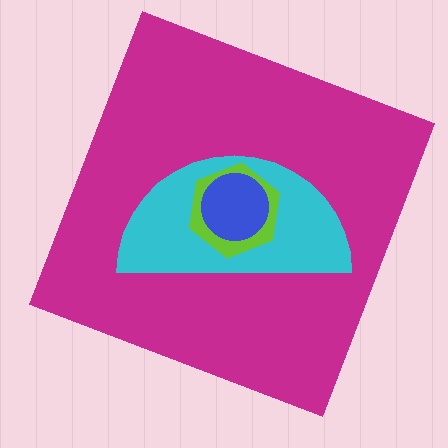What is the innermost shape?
The blue circle.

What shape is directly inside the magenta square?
The cyan semicircle.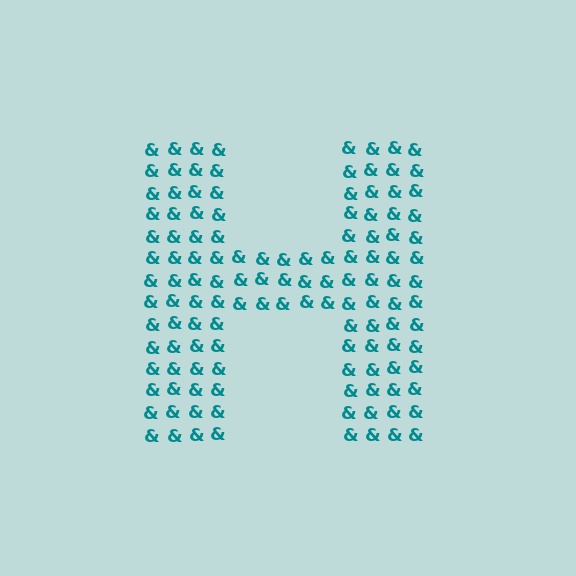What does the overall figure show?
The overall figure shows the letter H.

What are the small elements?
The small elements are ampersands.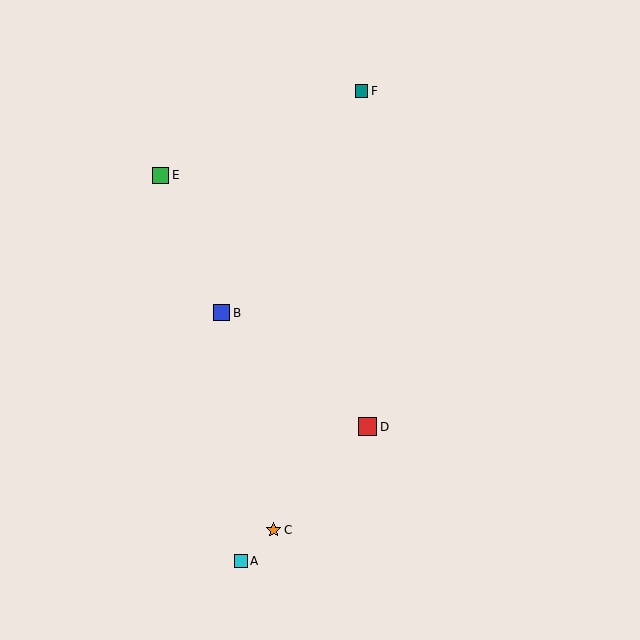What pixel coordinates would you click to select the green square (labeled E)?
Click at (161, 175) to select the green square E.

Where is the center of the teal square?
The center of the teal square is at (361, 91).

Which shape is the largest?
The red square (labeled D) is the largest.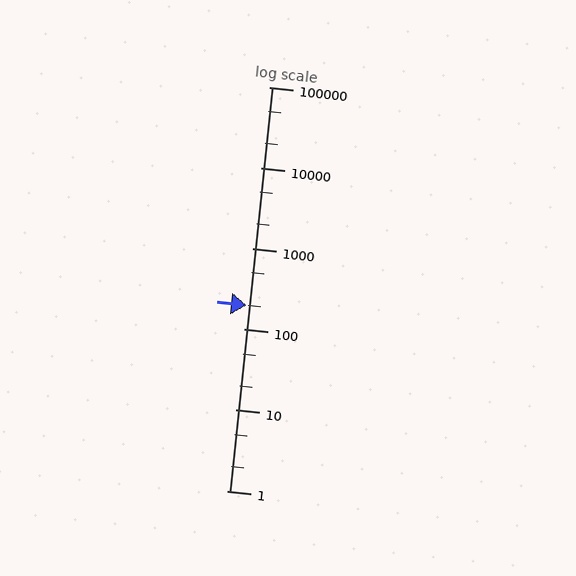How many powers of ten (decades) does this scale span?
The scale spans 5 decades, from 1 to 100000.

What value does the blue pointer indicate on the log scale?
The pointer indicates approximately 200.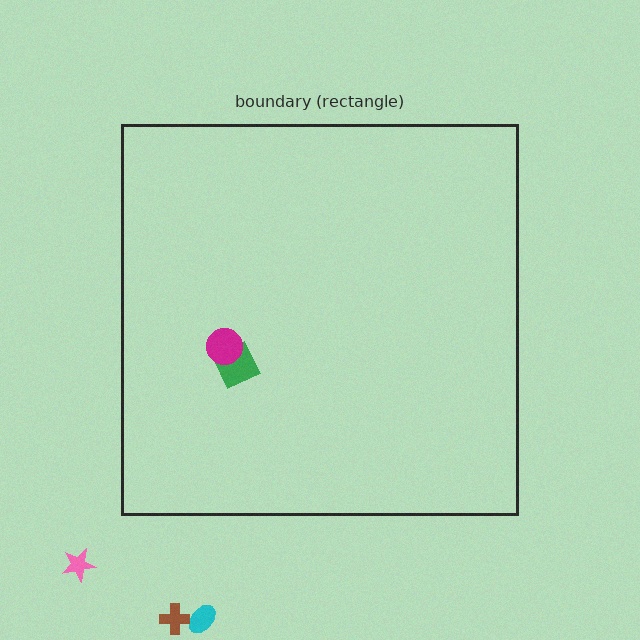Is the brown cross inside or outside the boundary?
Outside.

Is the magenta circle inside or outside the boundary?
Inside.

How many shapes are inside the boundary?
2 inside, 3 outside.